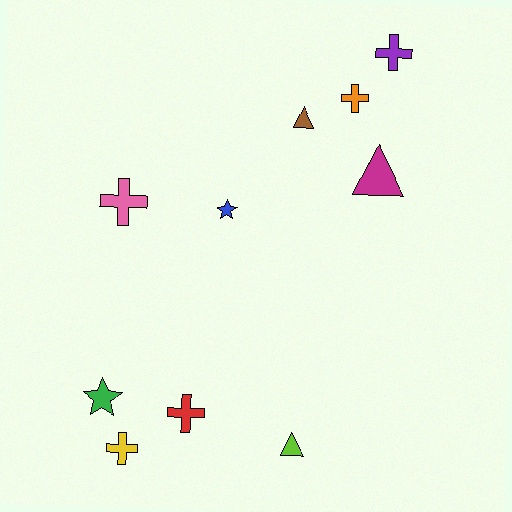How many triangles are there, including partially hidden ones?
There are 3 triangles.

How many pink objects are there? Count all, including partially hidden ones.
There is 1 pink object.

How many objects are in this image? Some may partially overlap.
There are 10 objects.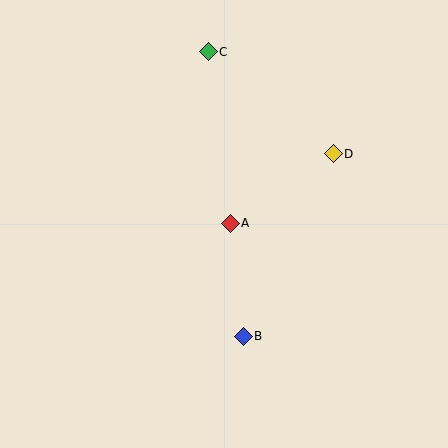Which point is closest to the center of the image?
Point A at (230, 223) is closest to the center.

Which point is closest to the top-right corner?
Point D is closest to the top-right corner.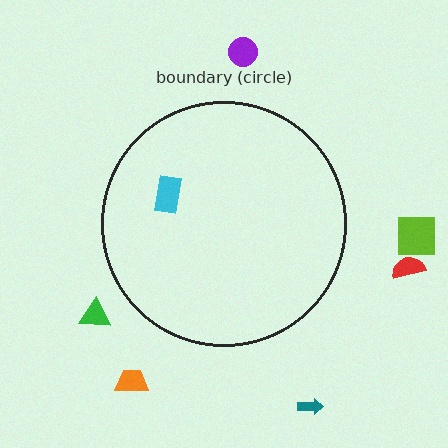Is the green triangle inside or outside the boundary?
Outside.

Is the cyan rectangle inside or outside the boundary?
Inside.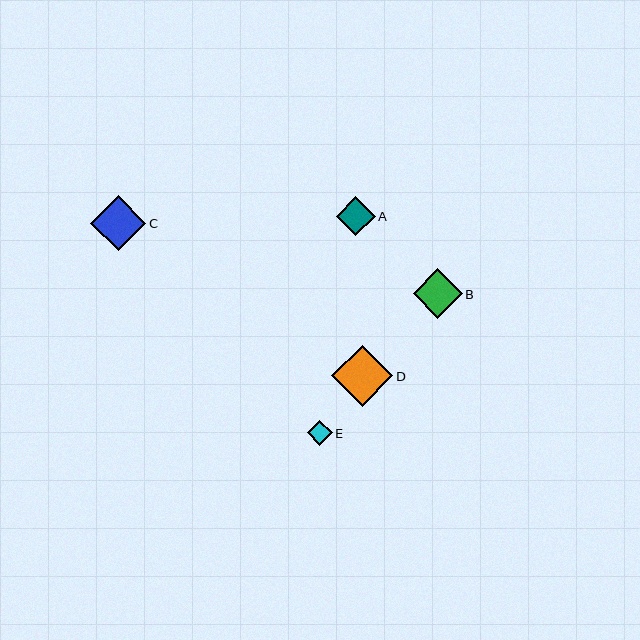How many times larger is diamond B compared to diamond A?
Diamond B is approximately 1.3 times the size of diamond A.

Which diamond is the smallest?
Diamond E is the smallest with a size of approximately 25 pixels.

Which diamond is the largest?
Diamond D is the largest with a size of approximately 61 pixels.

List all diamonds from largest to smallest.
From largest to smallest: D, C, B, A, E.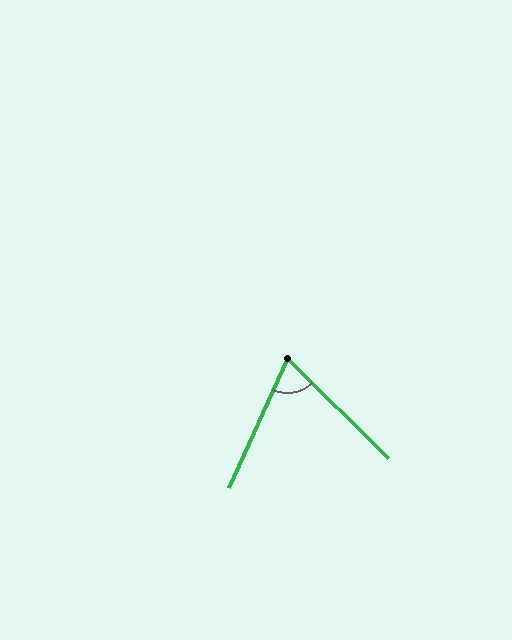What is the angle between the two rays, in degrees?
Approximately 70 degrees.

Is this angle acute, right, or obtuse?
It is acute.